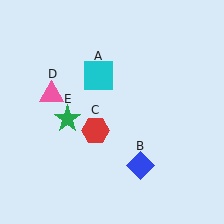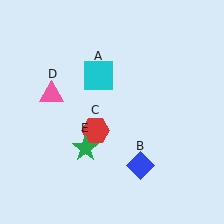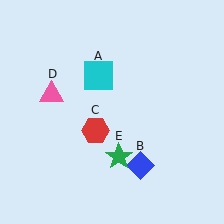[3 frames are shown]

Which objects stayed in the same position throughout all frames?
Cyan square (object A) and blue diamond (object B) and red hexagon (object C) and pink triangle (object D) remained stationary.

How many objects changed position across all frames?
1 object changed position: green star (object E).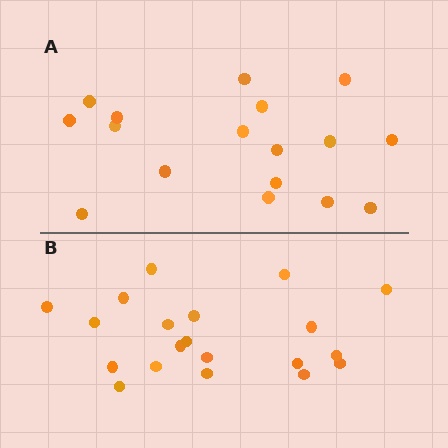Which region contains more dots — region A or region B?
Region B (the bottom region) has more dots.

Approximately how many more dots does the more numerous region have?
Region B has just a few more — roughly 2 or 3 more dots than region A.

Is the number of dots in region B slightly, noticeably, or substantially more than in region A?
Region B has only slightly more — the two regions are fairly close. The ratio is roughly 1.2 to 1.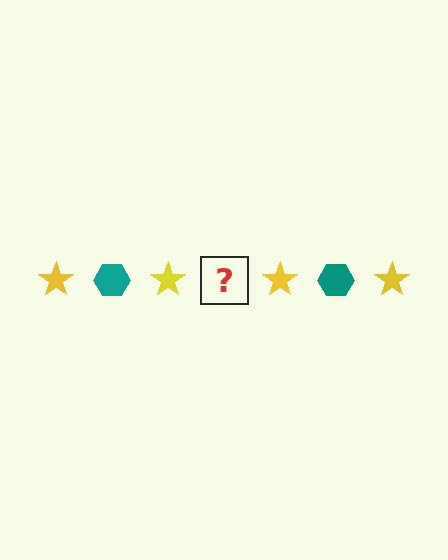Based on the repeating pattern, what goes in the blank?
The blank should be a teal hexagon.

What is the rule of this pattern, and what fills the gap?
The rule is that the pattern alternates between yellow star and teal hexagon. The gap should be filled with a teal hexagon.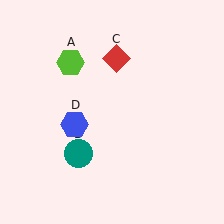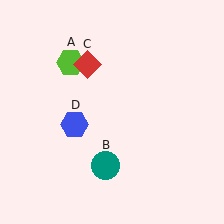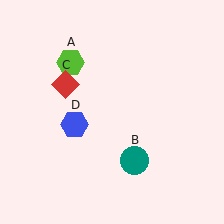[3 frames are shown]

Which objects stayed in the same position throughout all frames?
Lime hexagon (object A) and blue hexagon (object D) remained stationary.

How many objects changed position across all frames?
2 objects changed position: teal circle (object B), red diamond (object C).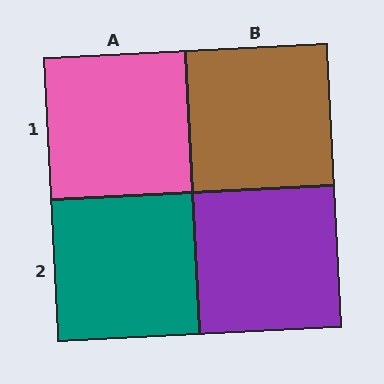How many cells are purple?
1 cell is purple.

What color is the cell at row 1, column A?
Pink.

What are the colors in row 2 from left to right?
Teal, purple.